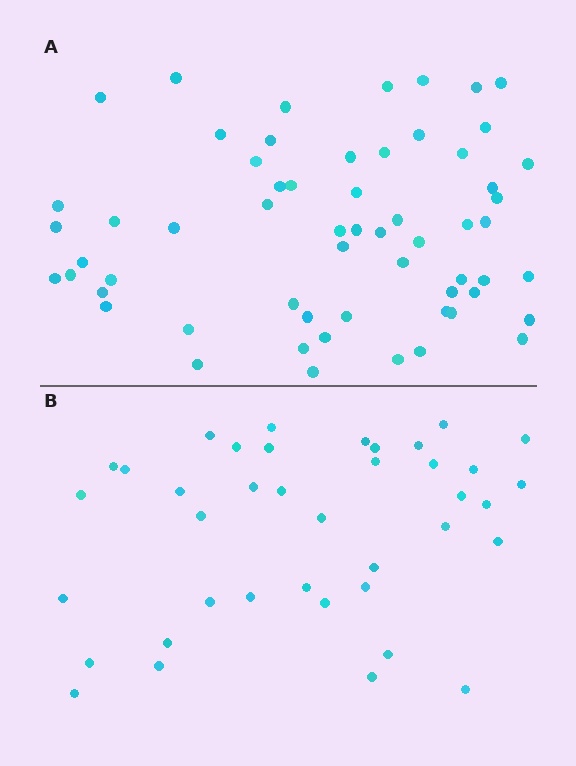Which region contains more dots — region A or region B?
Region A (the top region) has more dots.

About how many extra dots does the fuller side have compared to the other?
Region A has approximately 20 more dots than region B.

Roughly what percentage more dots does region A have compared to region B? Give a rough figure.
About 55% more.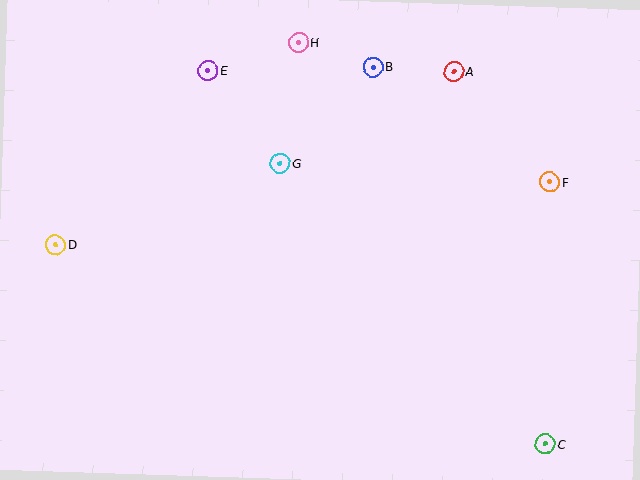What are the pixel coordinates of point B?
Point B is at (373, 67).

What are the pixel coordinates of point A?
Point A is at (454, 71).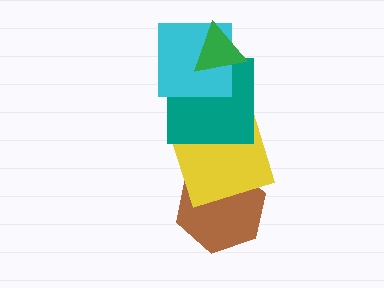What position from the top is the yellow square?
The yellow square is 4th from the top.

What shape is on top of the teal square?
The cyan square is on top of the teal square.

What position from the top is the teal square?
The teal square is 3rd from the top.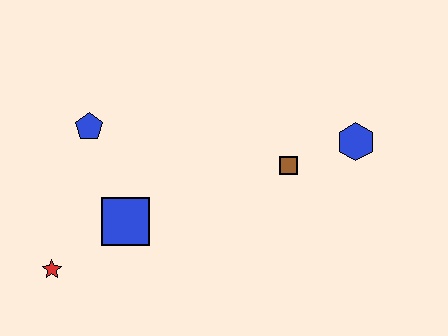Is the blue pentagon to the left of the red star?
No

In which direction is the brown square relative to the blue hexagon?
The brown square is to the left of the blue hexagon.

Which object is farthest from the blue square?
The blue hexagon is farthest from the blue square.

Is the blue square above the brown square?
No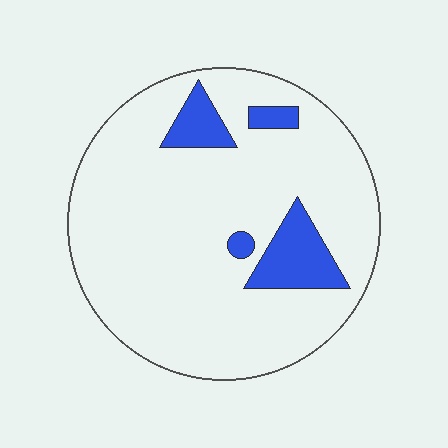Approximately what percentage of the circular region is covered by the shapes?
Approximately 10%.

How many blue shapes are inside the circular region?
4.